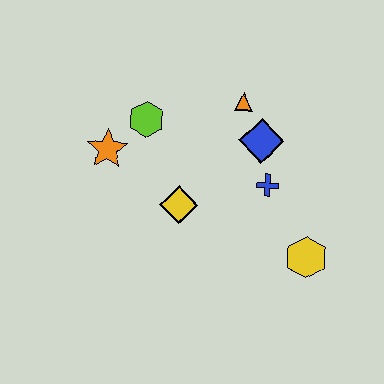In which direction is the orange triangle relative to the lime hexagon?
The orange triangle is to the right of the lime hexagon.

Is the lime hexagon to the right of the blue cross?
No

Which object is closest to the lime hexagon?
The orange star is closest to the lime hexagon.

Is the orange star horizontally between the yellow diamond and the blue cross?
No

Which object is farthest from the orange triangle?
The yellow hexagon is farthest from the orange triangle.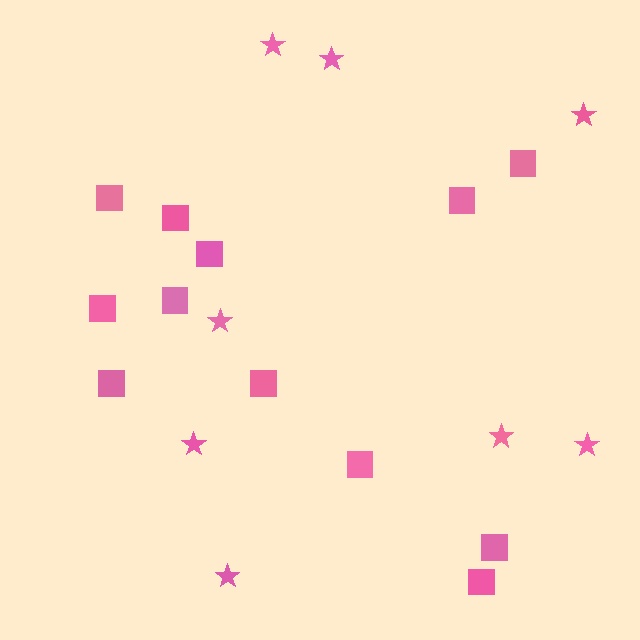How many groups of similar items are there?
There are 2 groups: one group of squares (12) and one group of stars (8).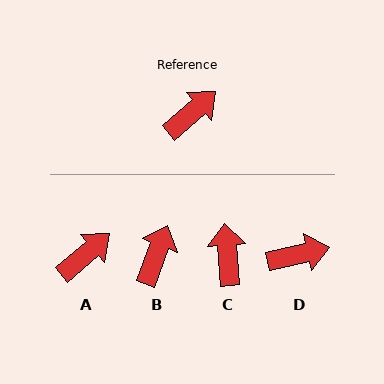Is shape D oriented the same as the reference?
No, it is off by about 28 degrees.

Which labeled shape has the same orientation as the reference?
A.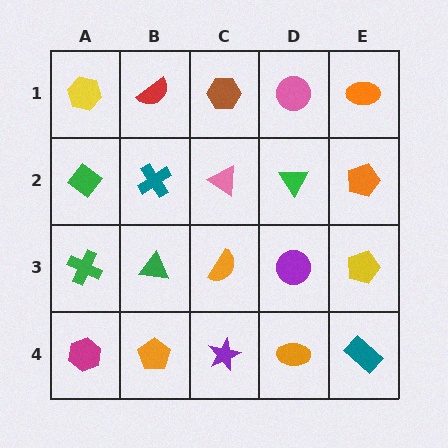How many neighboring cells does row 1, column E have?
2.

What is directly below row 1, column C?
A pink triangle.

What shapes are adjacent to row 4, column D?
A purple circle (row 3, column D), a purple star (row 4, column C), a teal rectangle (row 4, column E).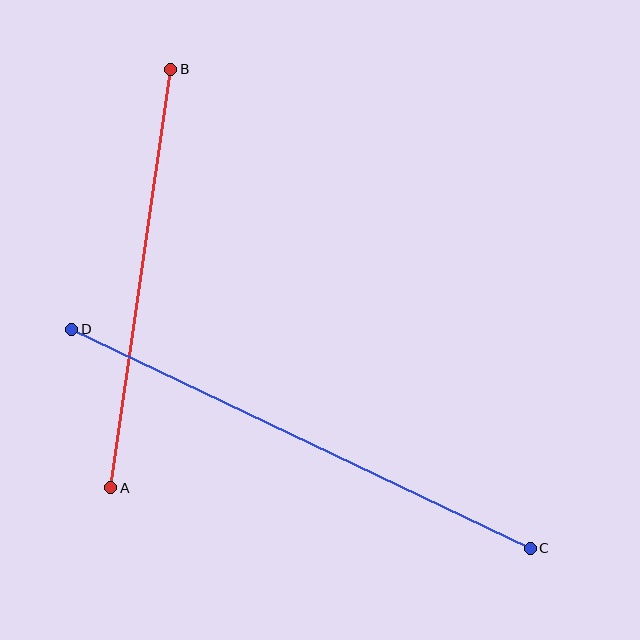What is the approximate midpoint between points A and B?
The midpoint is at approximately (141, 278) pixels.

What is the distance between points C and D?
The distance is approximately 508 pixels.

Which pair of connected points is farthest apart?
Points C and D are farthest apart.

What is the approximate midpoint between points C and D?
The midpoint is at approximately (301, 439) pixels.